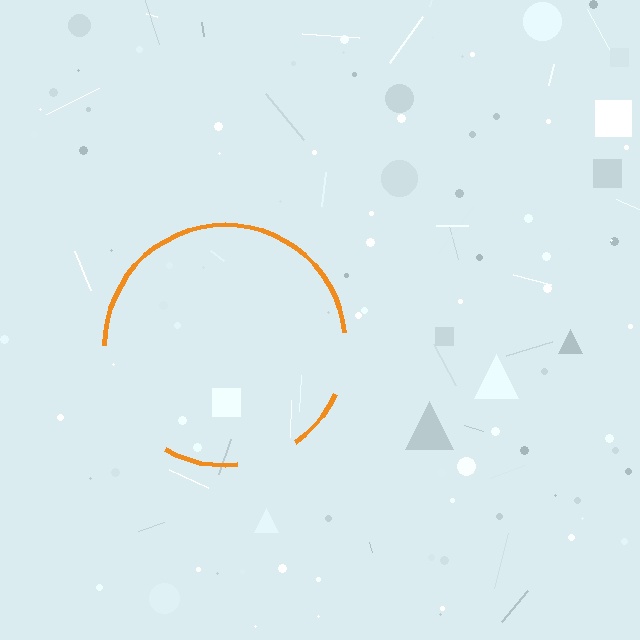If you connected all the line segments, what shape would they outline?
They would outline a circle.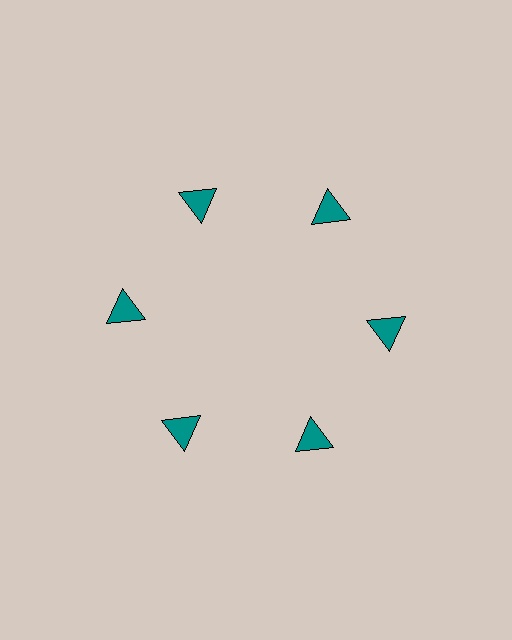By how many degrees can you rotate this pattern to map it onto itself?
The pattern maps onto itself every 60 degrees of rotation.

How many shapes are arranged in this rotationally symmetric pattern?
There are 6 shapes, arranged in 6 groups of 1.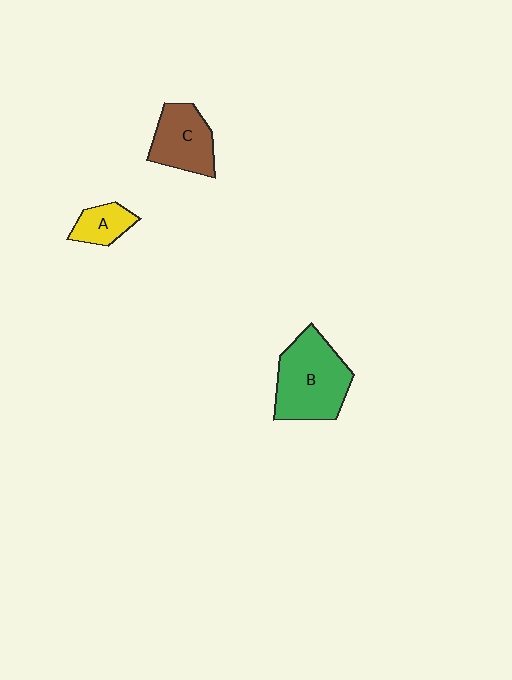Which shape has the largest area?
Shape B (green).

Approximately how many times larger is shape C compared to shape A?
Approximately 1.8 times.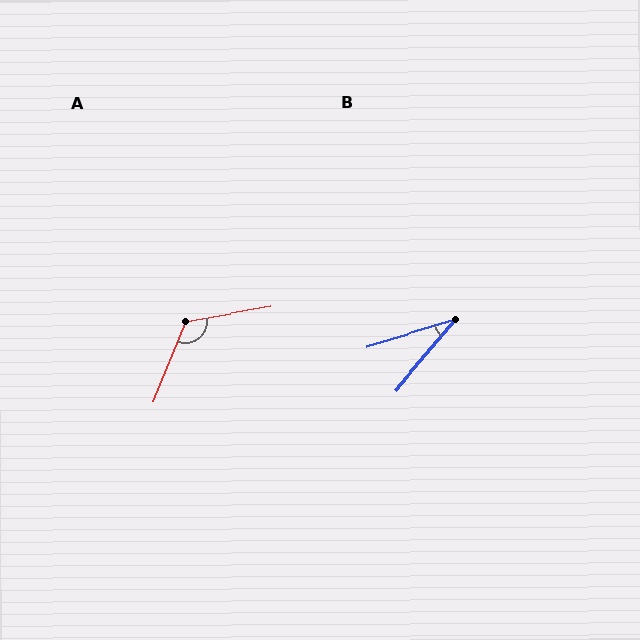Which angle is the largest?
A, at approximately 122 degrees.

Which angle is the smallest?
B, at approximately 33 degrees.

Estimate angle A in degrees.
Approximately 122 degrees.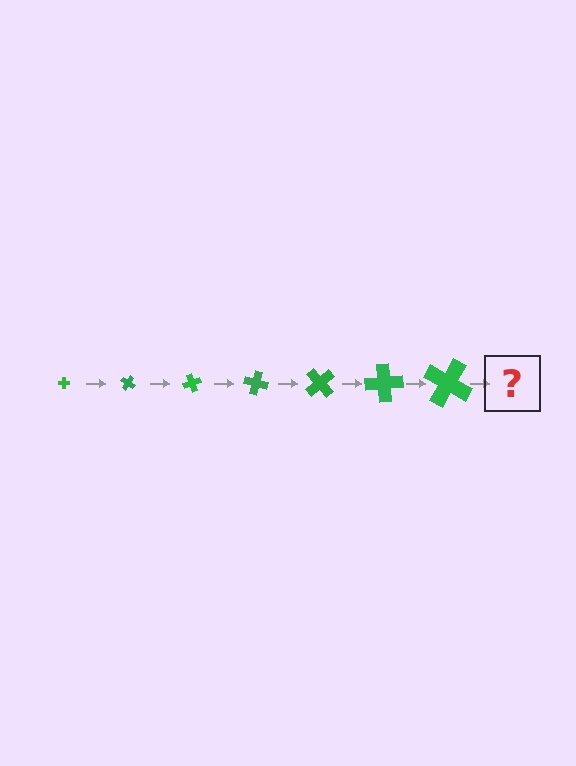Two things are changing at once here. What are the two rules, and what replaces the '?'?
The two rules are that the cross grows larger each step and it rotates 35 degrees each step. The '?' should be a cross, larger than the previous one and rotated 245 degrees from the start.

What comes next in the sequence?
The next element should be a cross, larger than the previous one and rotated 245 degrees from the start.